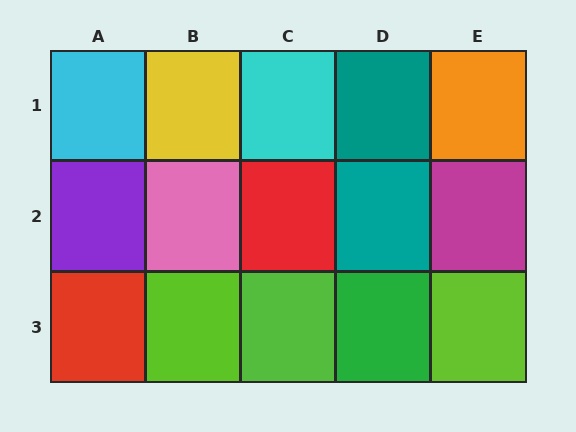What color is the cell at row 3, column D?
Green.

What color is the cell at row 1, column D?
Teal.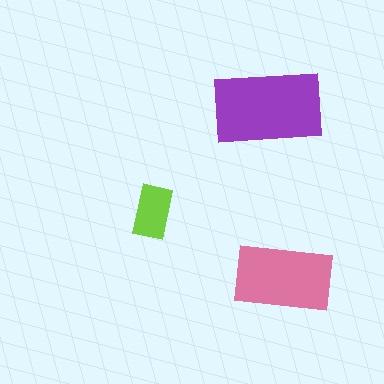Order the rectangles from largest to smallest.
the purple one, the pink one, the lime one.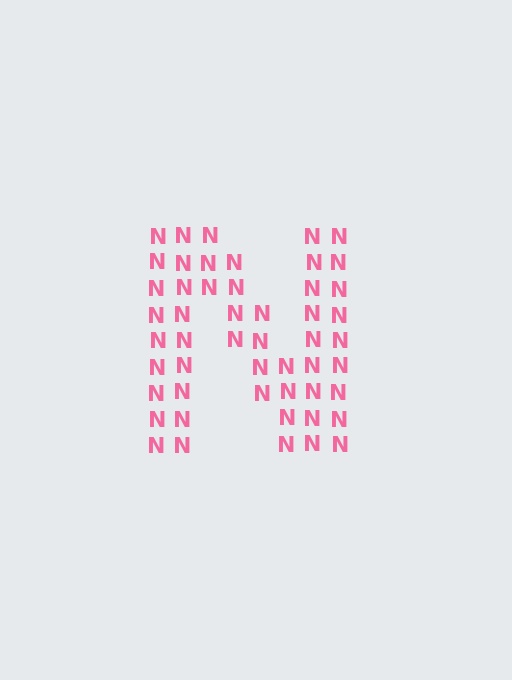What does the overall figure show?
The overall figure shows the letter N.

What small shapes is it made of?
It is made of small letter N's.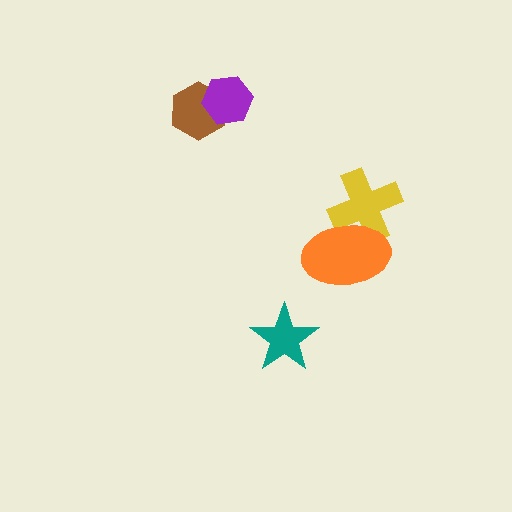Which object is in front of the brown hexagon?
The purple hexagon is in front of the brown hexagon.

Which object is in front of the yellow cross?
The orange ellipse is in front of the yellow cross.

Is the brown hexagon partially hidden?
Yes, it is partially covered by another shape.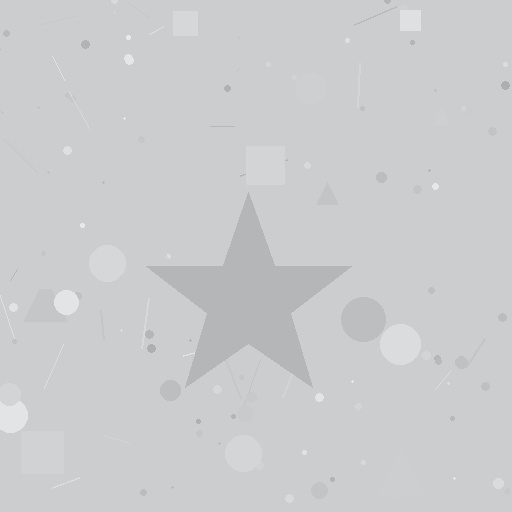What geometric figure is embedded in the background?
A star is embedded in the background.